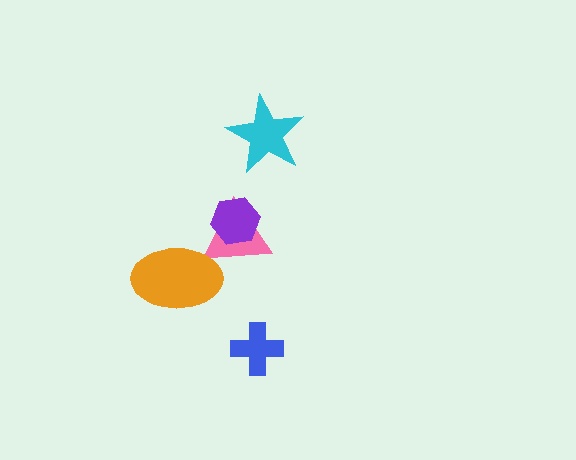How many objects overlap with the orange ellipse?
1 object overlaps with the orange ellipse.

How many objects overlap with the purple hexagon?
1 object overlaps with the purple hexagon.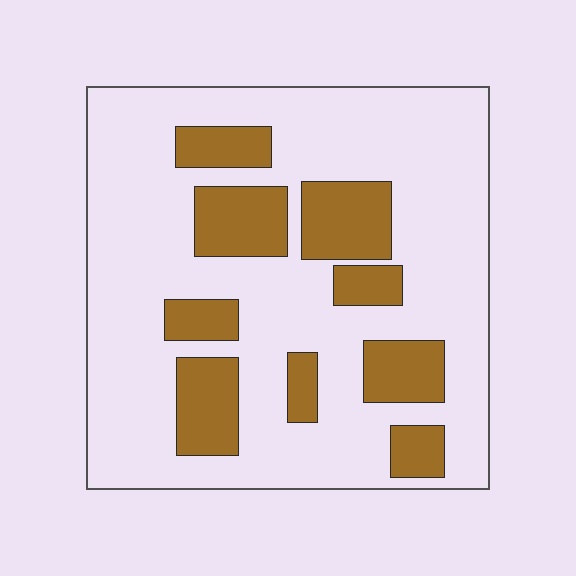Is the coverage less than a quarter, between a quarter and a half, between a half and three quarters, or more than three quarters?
Less than a quarter.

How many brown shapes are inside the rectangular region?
9.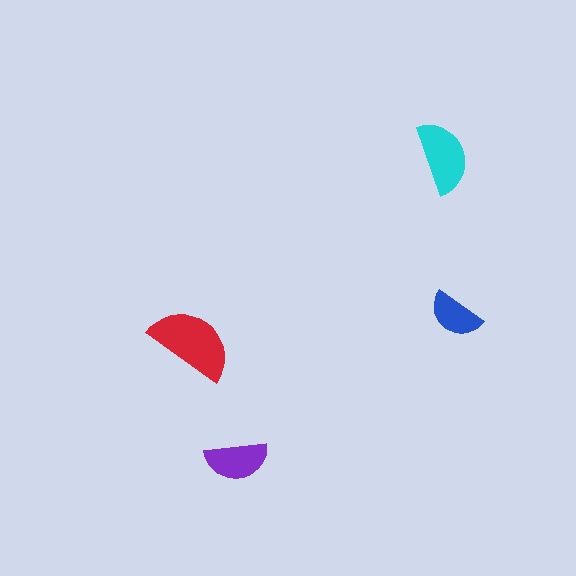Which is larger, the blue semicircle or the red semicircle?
The red one.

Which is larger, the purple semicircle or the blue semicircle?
The purple one.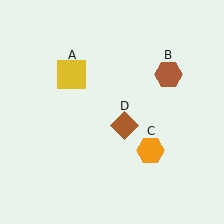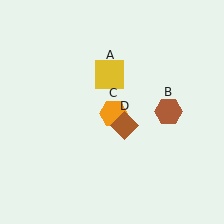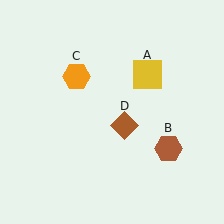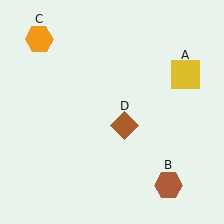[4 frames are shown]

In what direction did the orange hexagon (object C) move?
The orange hexagon (object C) moved up and to the left.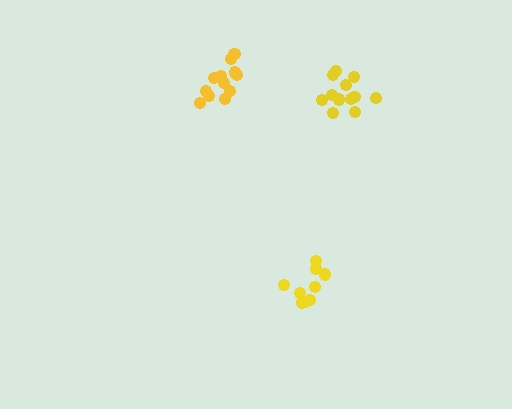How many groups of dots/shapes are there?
There are 3 groups.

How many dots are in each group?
Group 1: 12 dots, Group 2: 10 dots, Group 3: 12 dots (34 total).